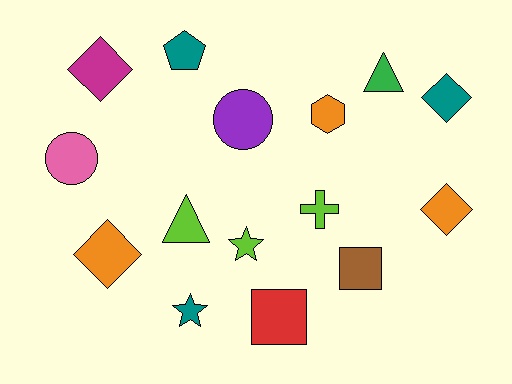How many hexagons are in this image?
There is 1 hexagon.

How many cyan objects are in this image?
There are no cyan objects.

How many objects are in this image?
There are 15 objects.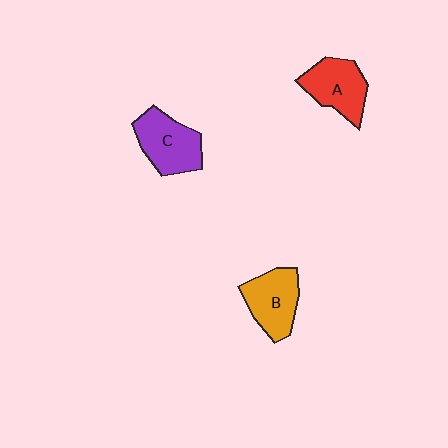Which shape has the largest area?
Shape C (purple).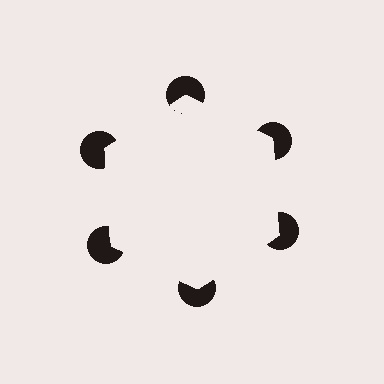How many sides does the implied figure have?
6 sides.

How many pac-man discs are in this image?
There are 6 — one at each vertex of the illusory hexagon.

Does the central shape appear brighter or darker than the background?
It typically appears slightly brighter than the background, even though no actual brightness change is drawn.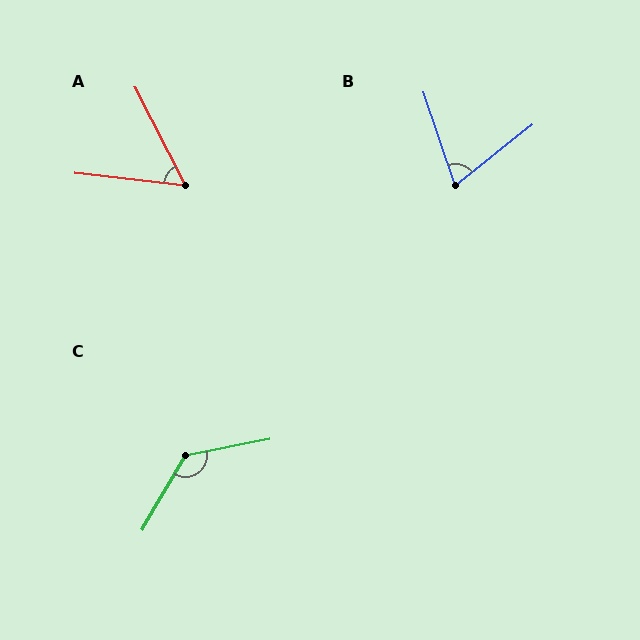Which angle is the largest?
C, at approximately 131 degrees.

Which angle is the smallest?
A, at approximately 57 degrees.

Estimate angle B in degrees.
Approximately 70 degrees.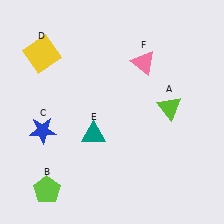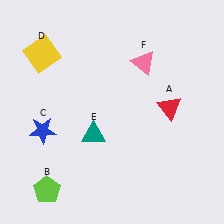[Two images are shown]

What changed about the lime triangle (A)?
In Image 1, A is lime. In Image 2, it changed to red.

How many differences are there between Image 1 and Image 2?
There is 1 difference between the two images.